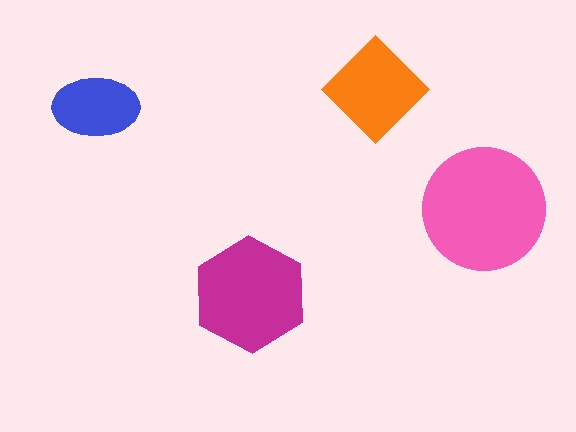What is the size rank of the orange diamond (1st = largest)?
3rd.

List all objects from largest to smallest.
The pink circle, the magenta hexagon, the orange diamond, the blue ellipse.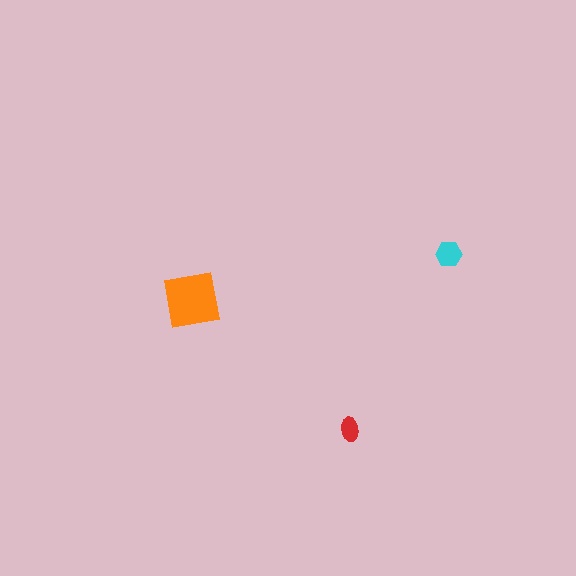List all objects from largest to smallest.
The orange square, the cyan hexagon, the red ellipse.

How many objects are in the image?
There are 3 objects in the image.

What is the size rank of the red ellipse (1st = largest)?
3rd.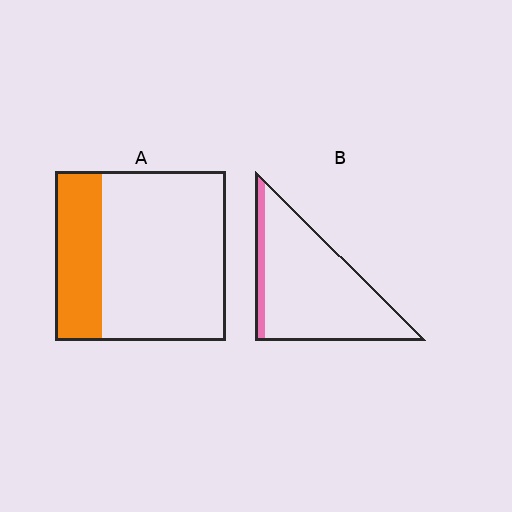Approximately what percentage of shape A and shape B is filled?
A is approximately 25% and B is approximately 10%.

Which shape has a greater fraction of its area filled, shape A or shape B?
Shape A.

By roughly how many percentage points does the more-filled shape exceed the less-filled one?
By roughly 15 percentage points (A over B).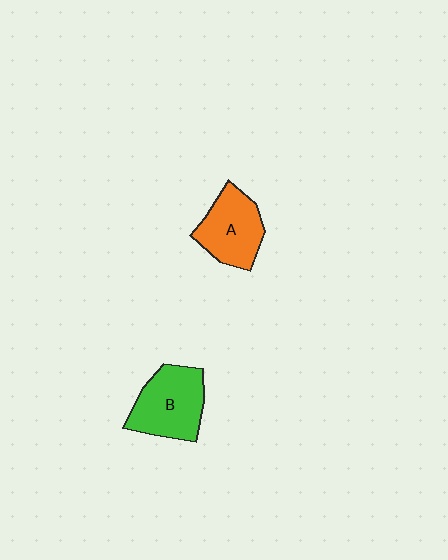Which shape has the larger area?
Shape B (green).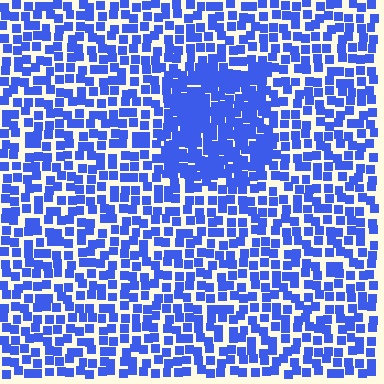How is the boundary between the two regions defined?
The boundary is defined by a change in element density (approximately 1.9x ratio). All elements are the same color, size, and shape.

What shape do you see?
I see a rectangle.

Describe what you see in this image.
The image contains small blue elements arranged at two different densities. A rectangle-shaped region is visible where the elements are more densely packed than the surrounding area.